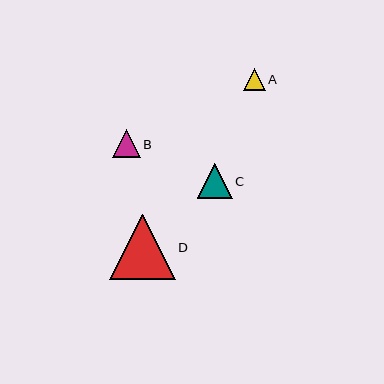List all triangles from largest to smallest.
From largest to smallest: D, C, B, A.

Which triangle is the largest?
Triangle D is the largest with a size of approximately 65 pixels.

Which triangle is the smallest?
Triangle A is the smallest with a size of approximately 22 pixels.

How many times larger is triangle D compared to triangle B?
Triangle D is approximately 2.4 times the size of triangle B.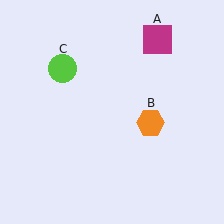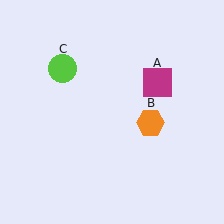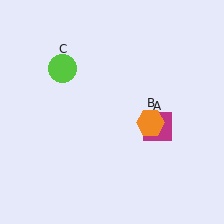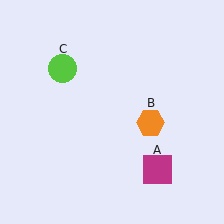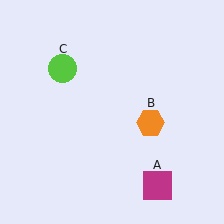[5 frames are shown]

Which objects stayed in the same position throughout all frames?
Orange hexagon (object B) and lime circle (object C) remained stationary.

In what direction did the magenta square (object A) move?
The magenta square (object A) moved down.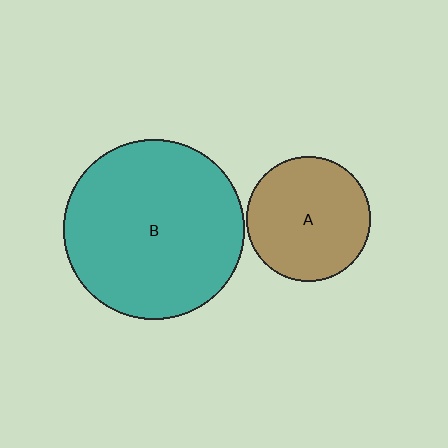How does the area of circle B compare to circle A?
Approximately 2.1 times.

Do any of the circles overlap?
No, none of the circles overlap.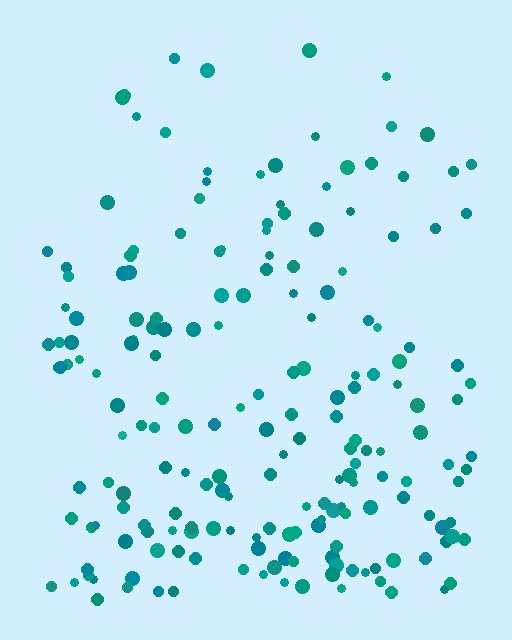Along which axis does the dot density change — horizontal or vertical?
Vertical.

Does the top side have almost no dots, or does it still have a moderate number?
Still a moderate number, just noticeably fewer than the bottom.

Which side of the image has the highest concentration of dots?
The bottom.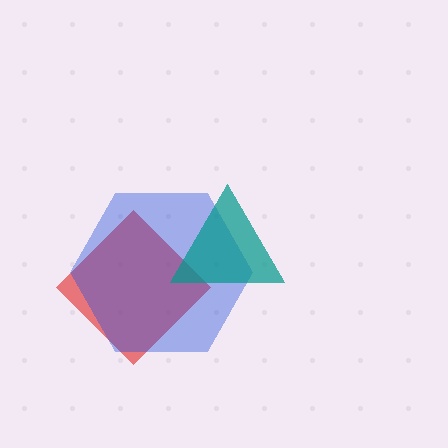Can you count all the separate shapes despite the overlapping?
Yes, there are 3 separate shapes.